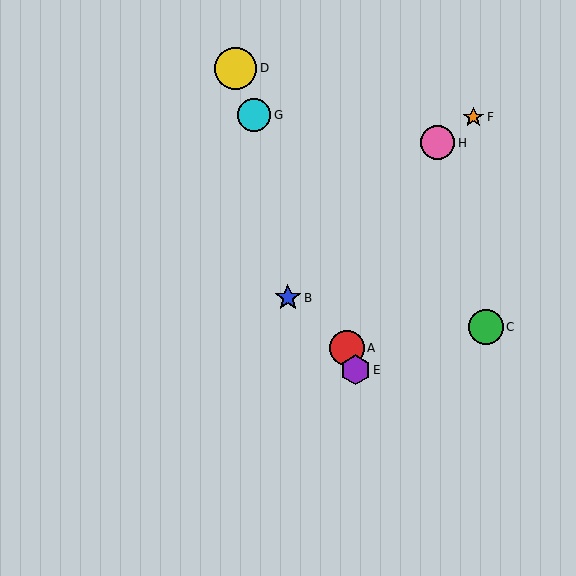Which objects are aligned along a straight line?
Objects A, D, E, G are aligned along a straight line.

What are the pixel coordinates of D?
Object D is at (235, 68).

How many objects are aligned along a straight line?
4 objects (A, D, E, G) are aligned along a straight line.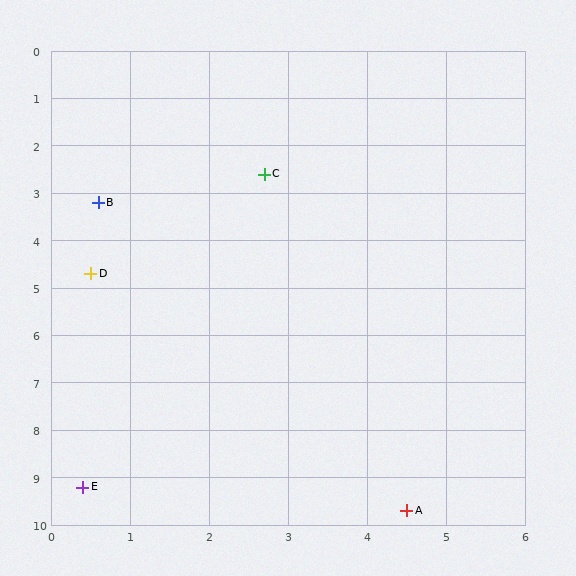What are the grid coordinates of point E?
Point E is at approximately (0.4, 9.2).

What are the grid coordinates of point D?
Point D is at approximately (0.5, 4.7).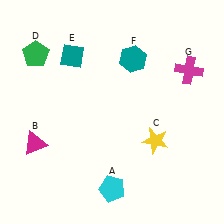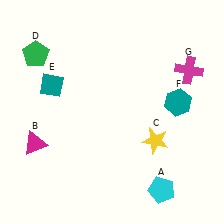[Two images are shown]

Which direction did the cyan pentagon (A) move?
The cyan pentagon (A) moved right.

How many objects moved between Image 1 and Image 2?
3 objects moved between the two images.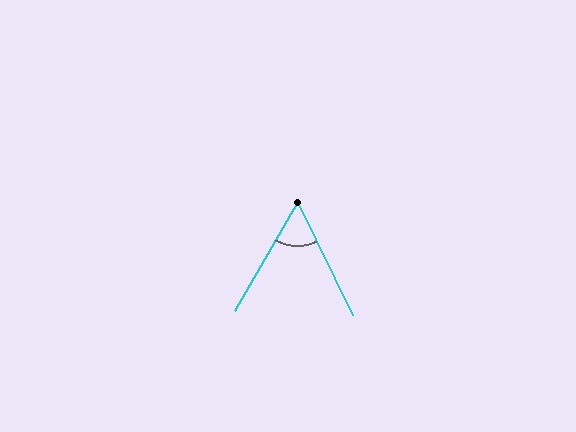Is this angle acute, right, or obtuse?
It is acute.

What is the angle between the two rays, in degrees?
Approximately 56 degrees.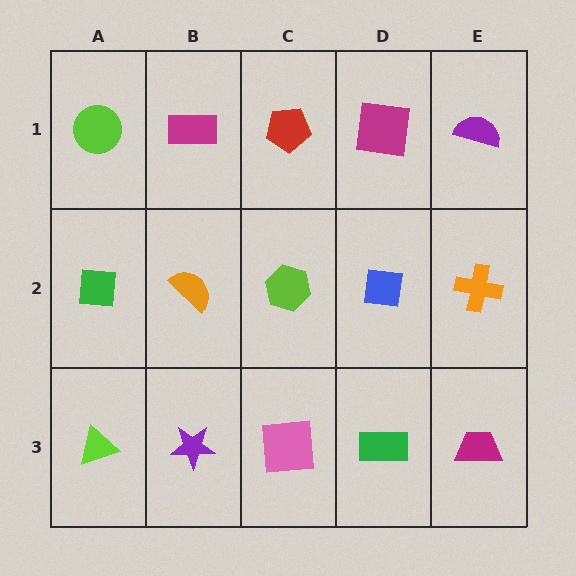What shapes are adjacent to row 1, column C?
A lime hexagon (row 2, column C), a magenta rectangle (row 1, column B), a magenta square (row 1, column D).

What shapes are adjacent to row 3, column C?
A lime hexagon (row 2, column C), a purple star (row 3, column B), a green rectangle (row 3, column D).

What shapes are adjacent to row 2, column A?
A lime circle (row 1, column A), a lime triangle (row 3, column A), an orange semicircle (row 2, column B).